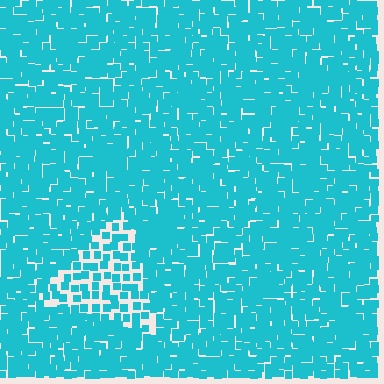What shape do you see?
I see a triangle.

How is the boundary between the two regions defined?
The boundary is defined by a change in element density (approximately 2.0x ratio). All elements are the same color, size, and shape.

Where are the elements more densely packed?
The elements are more densely packed outside the triangle boundary.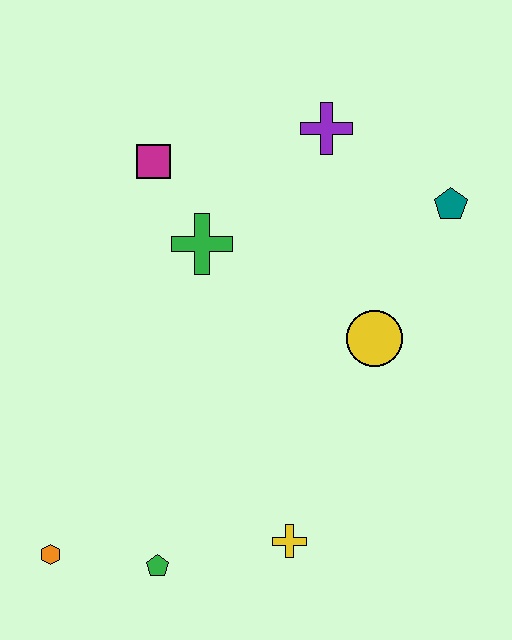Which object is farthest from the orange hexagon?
The teal pentagon is farthest from the orange hexagon.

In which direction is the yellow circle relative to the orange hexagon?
The yellow circle is to the right of the orange hexagon.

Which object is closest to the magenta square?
The green cross is closest to the magenta square.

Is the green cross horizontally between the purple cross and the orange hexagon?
Yes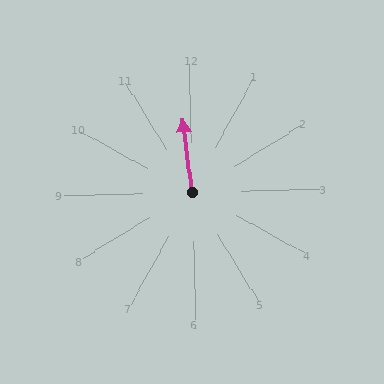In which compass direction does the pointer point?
North.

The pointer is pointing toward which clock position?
Roughly 12 o'clock.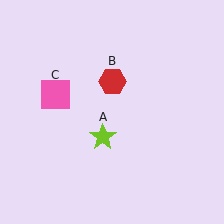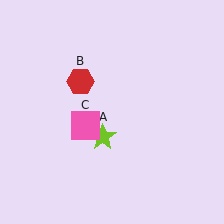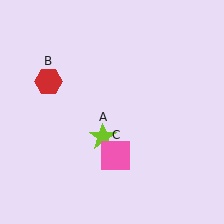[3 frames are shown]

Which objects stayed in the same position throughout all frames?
Lime star (object A) remained stationary.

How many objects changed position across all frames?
2 objects changed position: red hexagon (object B), pink square (object C).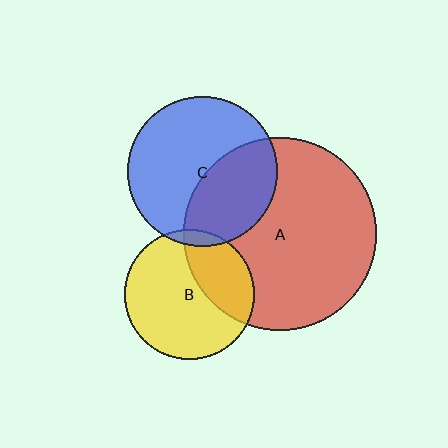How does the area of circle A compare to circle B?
Approximately 2.2 times.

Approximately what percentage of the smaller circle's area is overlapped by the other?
Approximately 5%.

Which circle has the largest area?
Circle A (red).